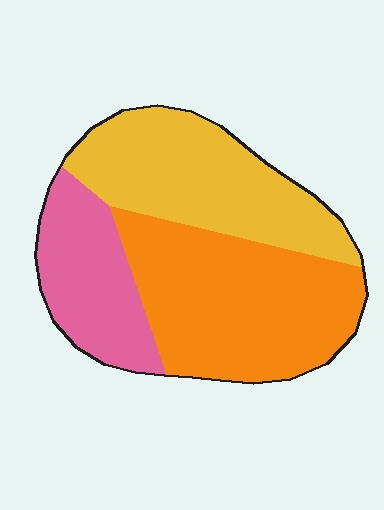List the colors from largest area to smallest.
From largest to smallest: orange, yellow, pink.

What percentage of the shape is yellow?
Yellow covers around 35% of the shape.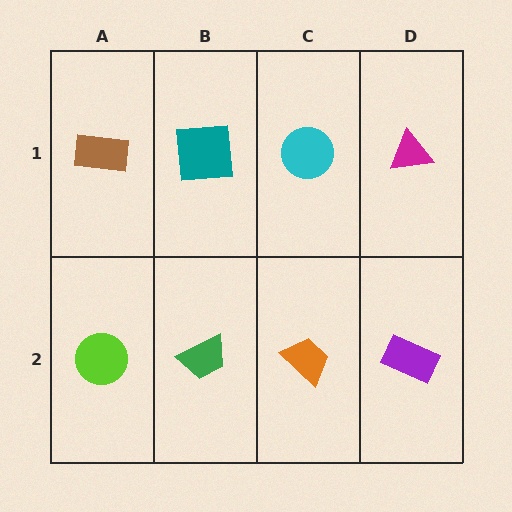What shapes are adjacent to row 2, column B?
A teal square (row 1, column B), a lime circle (row 2, column A), an orange trapezoid (row 2, column C).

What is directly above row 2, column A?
A brown rectangle.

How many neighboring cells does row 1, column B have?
3.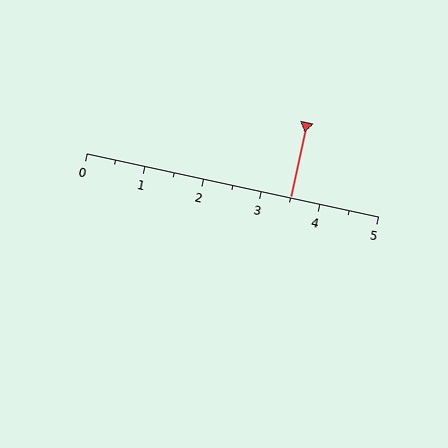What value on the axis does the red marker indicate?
The marker indicates approximately 3.5.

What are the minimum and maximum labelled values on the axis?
The axis runs from 0 to 5.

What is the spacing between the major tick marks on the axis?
The major ticks are spaced 1 apart.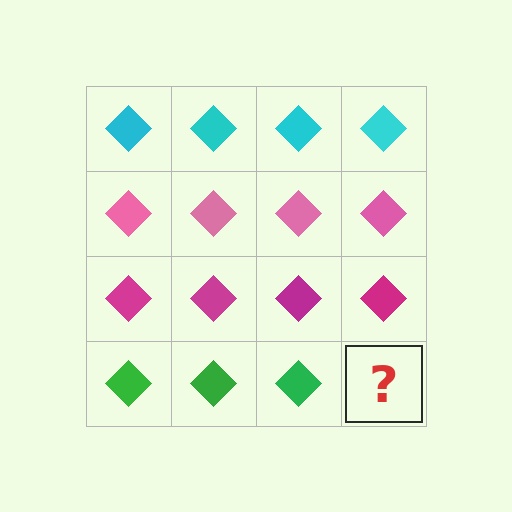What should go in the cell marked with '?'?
The missing cell should contain a green diamond.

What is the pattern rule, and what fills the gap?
The rule is that each row has a consistent color. The gap should be filled with a green diamond.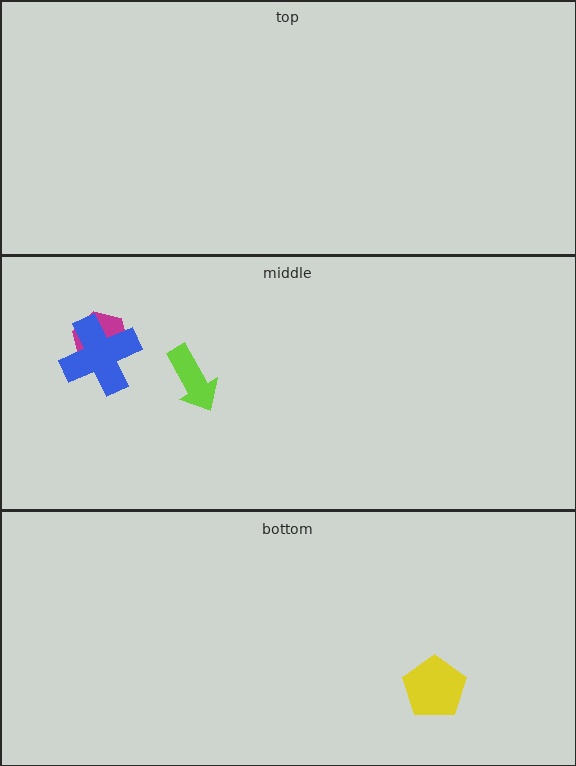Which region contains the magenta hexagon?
The middle region.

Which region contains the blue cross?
The middle region.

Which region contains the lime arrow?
The middle region.